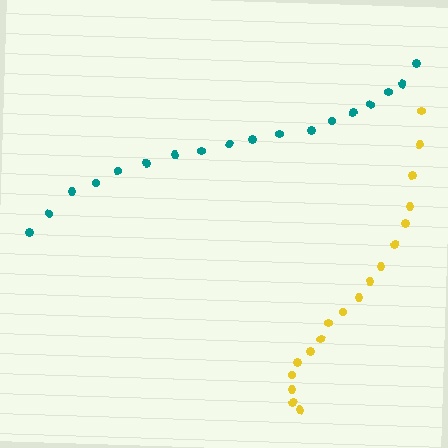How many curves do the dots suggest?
There are 2 distinct paths.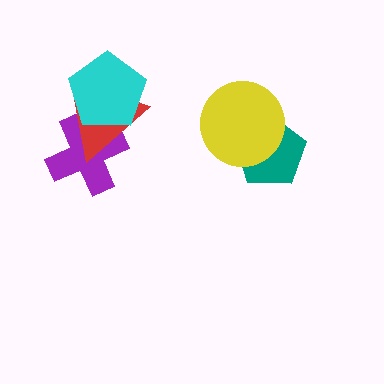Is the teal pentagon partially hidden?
Yes, it is partially covered by another shape.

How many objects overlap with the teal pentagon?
1 object overlaps with the teal pentagon.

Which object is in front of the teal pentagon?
The yellow circle is in front of the teal pentagon.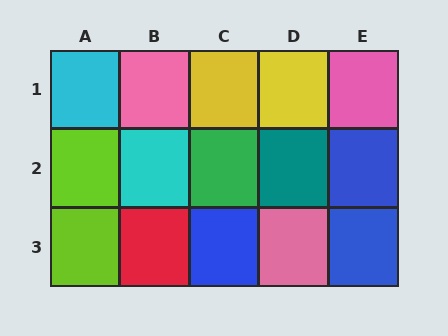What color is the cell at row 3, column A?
Lime.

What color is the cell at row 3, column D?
Pink.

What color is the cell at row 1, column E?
Pink.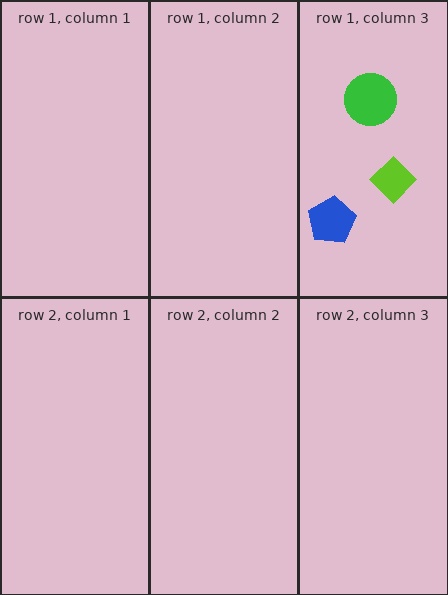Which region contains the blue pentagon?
The row 1, column 3 region.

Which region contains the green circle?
The row 1, column 3 region.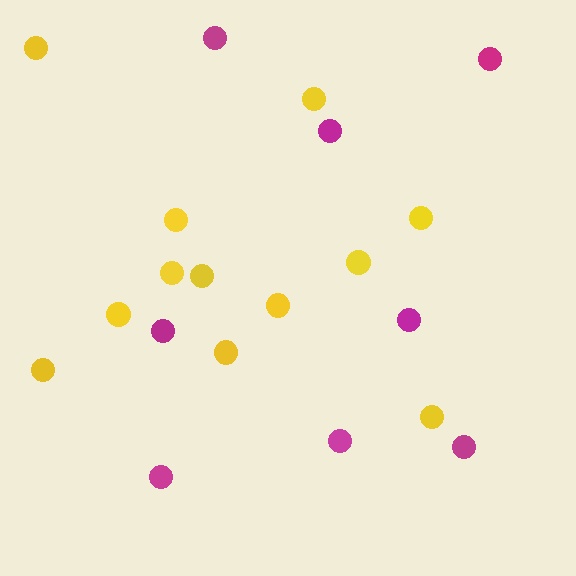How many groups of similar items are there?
There are 2 groups: one group of yellow circles (12) and one group of magenta circles (8).